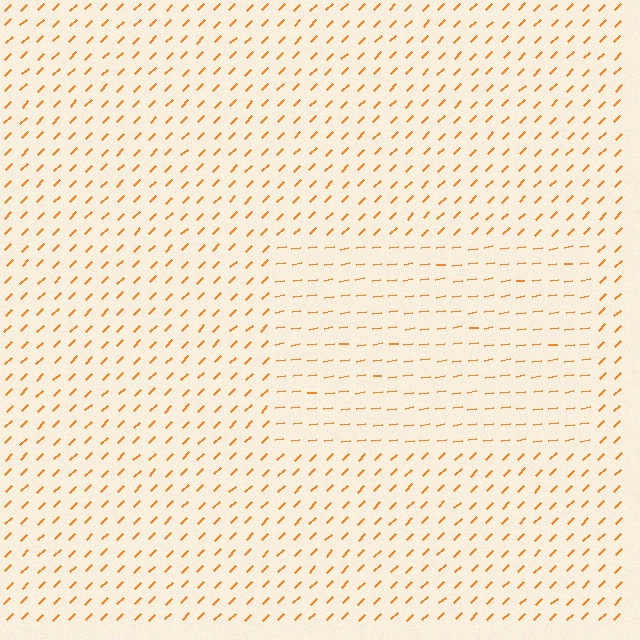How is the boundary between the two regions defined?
The boundary is defined purely by a change in line orientation (approximately 36 degrees difference). All lines are the same color and thickness.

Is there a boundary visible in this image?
Yes, there is a texture boundary formed by a change in line orientation.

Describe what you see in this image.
The image is filled with small orange line segments. A rectangle region in the image has lines oriented differently from the surrounding lines, creating a visible texture boundary.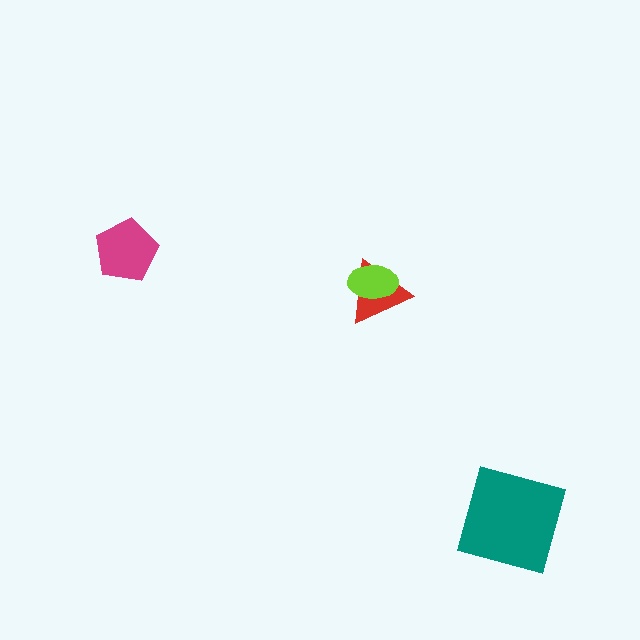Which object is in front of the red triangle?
The lime ellipse is in front of the red triangle.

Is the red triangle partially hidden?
Yes, it is partially covered by another shape.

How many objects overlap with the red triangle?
1 object overlaps with the red triangle.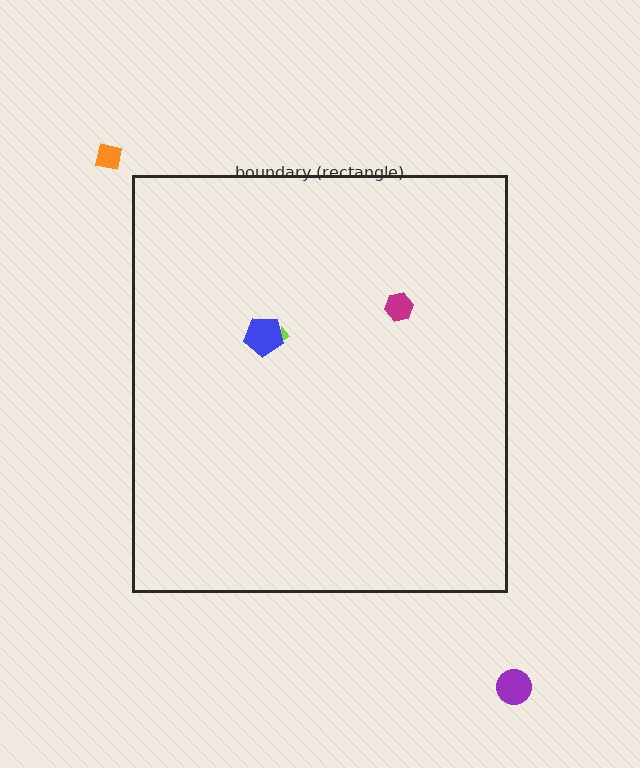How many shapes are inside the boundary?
3 inside, 2 outside.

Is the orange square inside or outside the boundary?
Outside.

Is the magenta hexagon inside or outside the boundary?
Inside.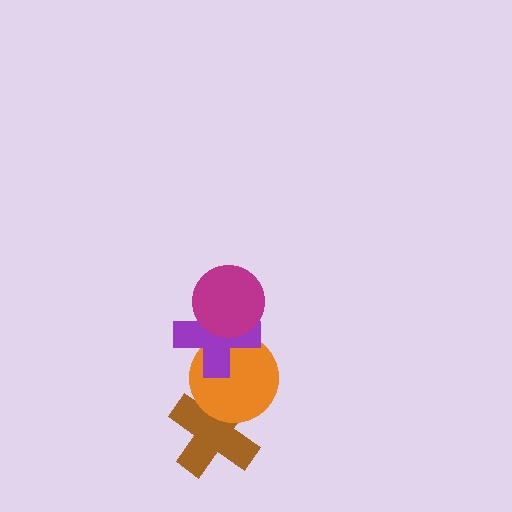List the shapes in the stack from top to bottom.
From top to bottom: the magenta circle, the purple cross, the orange circle, the brown cross.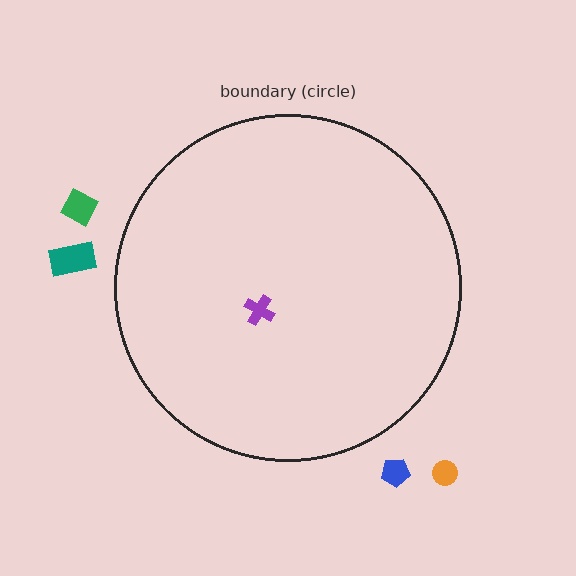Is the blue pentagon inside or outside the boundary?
Outside.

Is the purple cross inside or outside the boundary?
Inside.